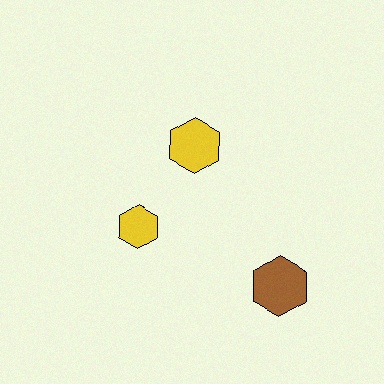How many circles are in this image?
There are no circles.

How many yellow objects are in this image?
There are 2 yellow objects.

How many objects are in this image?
There are 3 objects.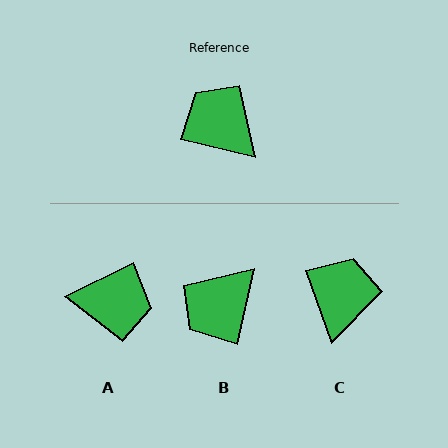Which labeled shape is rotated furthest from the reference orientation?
A, about 141 degrees away.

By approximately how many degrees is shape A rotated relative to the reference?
Approximately 141 degrees clockwise.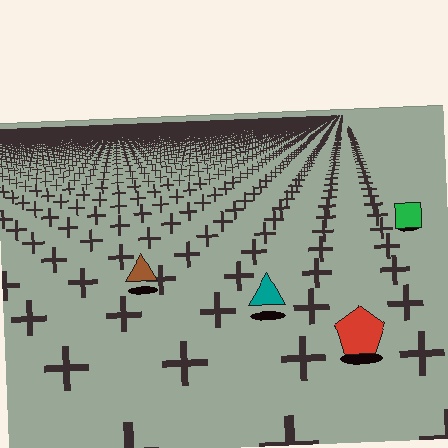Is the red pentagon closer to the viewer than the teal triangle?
Yes. The red pentagon is closer — you can tell from the texture gradient: the ground texture is coarser near it.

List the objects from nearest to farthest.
From nearest to farthest: the red pentagon, the teal triangle, the brown triangle, the green square.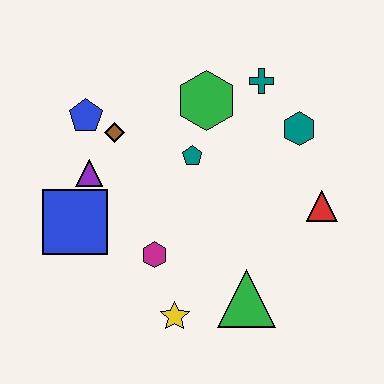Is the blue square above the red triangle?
No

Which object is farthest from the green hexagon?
The yellow star is farthest from the green hexagon.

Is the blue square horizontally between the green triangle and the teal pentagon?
No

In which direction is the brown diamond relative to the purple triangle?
The brown diamond is above the purple triangle.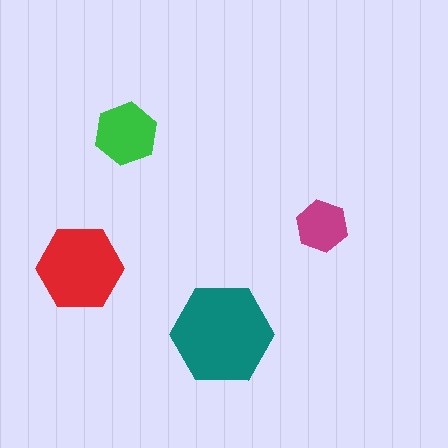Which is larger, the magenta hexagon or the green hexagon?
The green one.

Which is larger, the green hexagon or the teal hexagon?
The teal one.